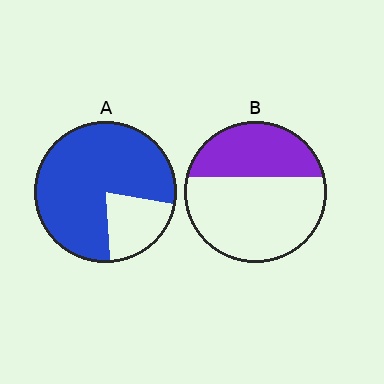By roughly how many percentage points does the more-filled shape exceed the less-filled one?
By roughly 40 percentage points (A over B).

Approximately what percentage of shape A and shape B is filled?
A is approximately 80% and B is approximately 35%.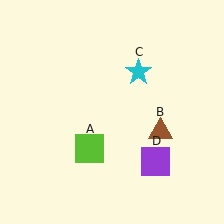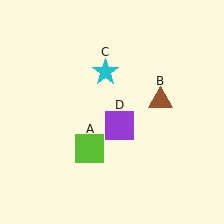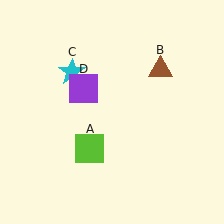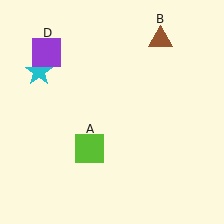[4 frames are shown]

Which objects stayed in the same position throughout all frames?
Lime square (object A) remained stationary.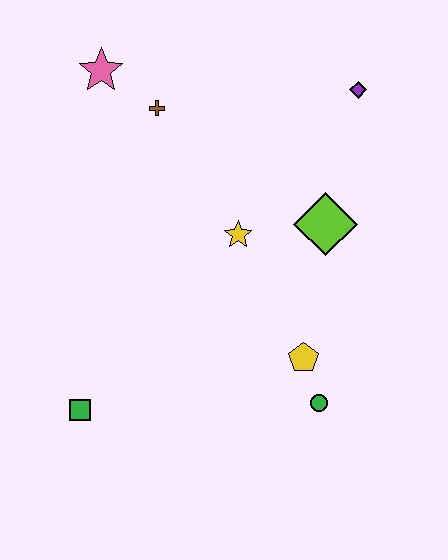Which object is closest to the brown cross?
The pink star is closest to the brown cross.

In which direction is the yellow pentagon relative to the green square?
The yellow pentagon is to the right of the green square.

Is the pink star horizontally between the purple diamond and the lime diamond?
No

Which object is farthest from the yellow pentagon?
The pink star is farthest from the yellow pentagon.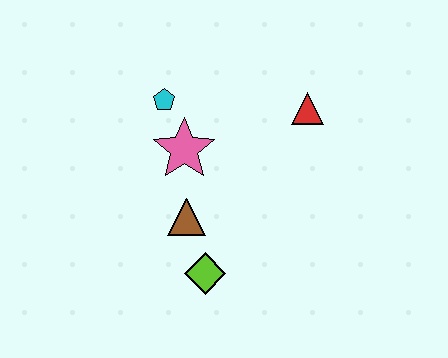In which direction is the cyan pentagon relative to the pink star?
The cyan pentagon is above the pink star.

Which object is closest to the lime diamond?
The brown triangle is closest to the lime diamond.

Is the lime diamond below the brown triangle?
Yes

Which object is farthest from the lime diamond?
The red triangle is farthest from the lime diamond.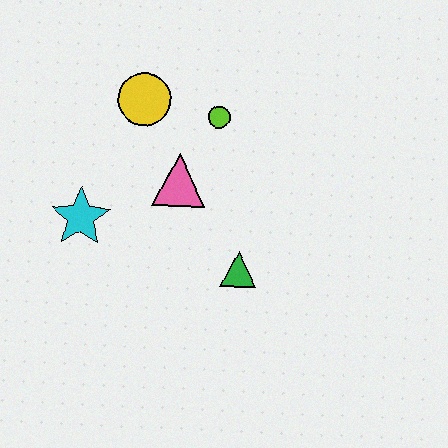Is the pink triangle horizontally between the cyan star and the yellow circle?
No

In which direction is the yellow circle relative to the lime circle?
The yellow circle is to the left of the lime circle.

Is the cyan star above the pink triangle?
No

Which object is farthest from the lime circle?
The cyan star is farthest from the lime circle.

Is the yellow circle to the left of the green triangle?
Yes